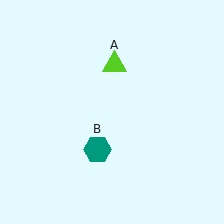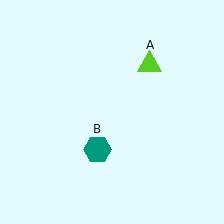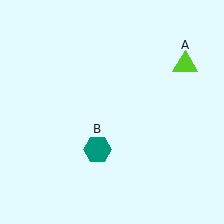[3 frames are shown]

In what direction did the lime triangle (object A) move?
The lime triangle (object A) moved right.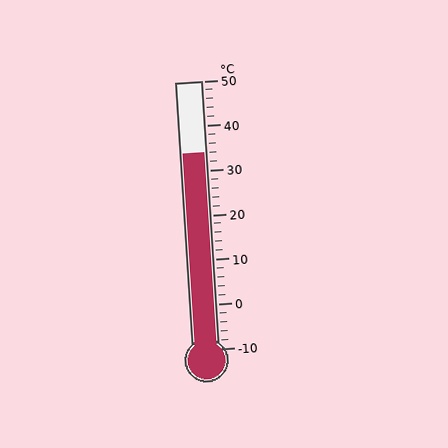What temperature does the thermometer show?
The thermometer shows approximately 34°C.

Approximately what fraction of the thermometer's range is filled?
The thermometer is filled to approximately 75% of its range.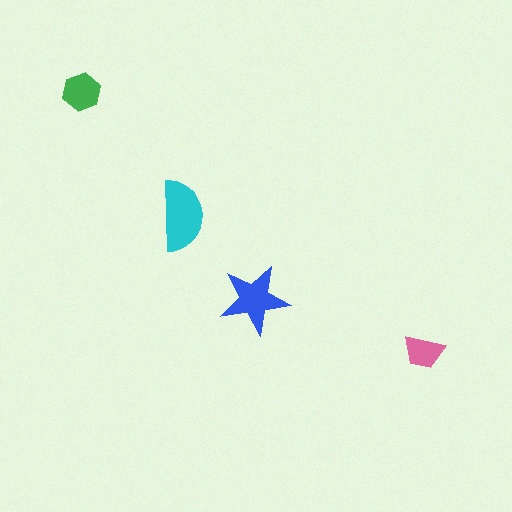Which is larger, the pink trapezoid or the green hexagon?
The green hexagon.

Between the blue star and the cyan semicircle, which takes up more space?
The cyan semicircle.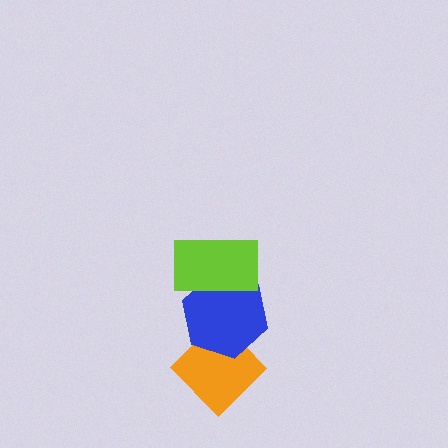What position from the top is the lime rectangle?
The lime rectangle is 1st from the top.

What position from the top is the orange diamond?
The orange diamond is 3rd from the top.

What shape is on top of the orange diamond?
The blue hexagon is on top of the orange diamond.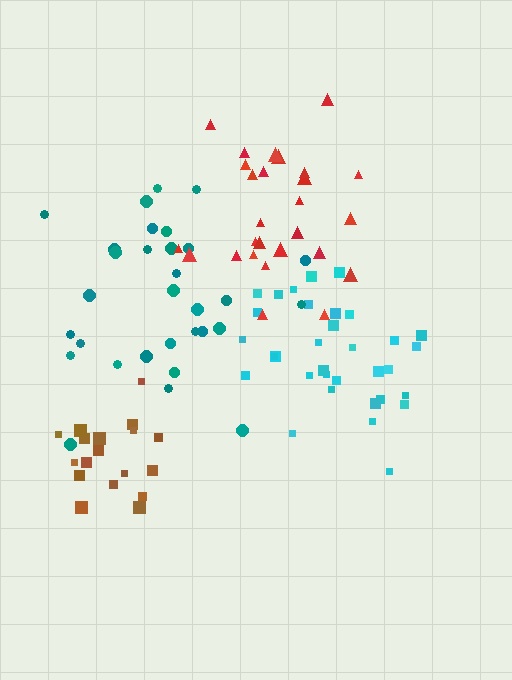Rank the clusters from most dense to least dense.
cyan, brown, red, teal.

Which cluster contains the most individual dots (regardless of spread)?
Cyan (33).